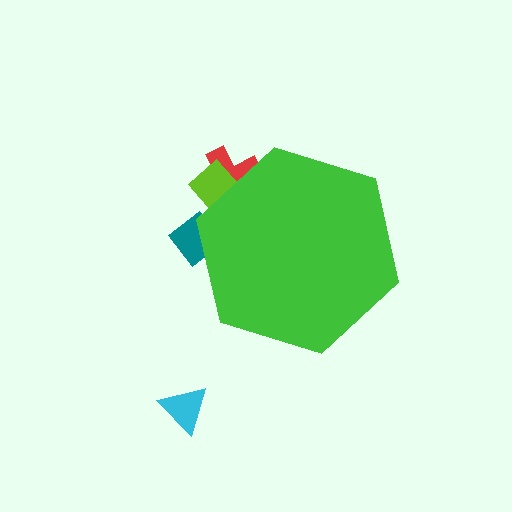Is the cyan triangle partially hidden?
No, the cyan triangle is fully visible.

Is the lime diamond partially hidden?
Yes, the lime diamond is partially hidden behind the green hexagon.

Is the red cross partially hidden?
Yes, the red cross is partially hidden behind the green hexagon.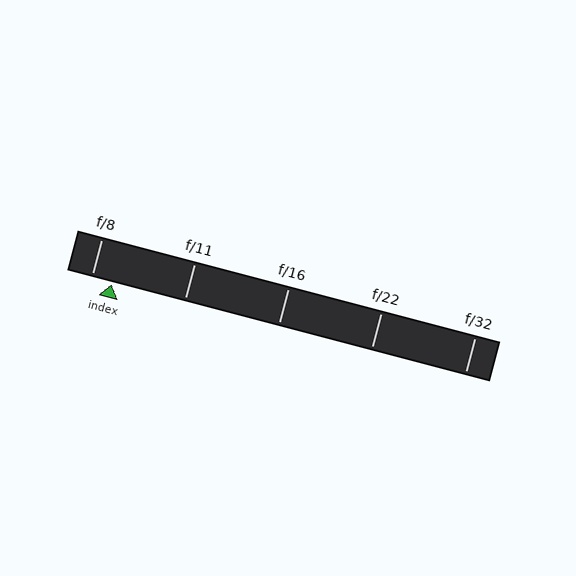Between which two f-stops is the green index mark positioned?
The index mark is between f/8 and f/11.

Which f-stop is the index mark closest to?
The index mark is closest to f/8.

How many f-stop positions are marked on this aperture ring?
There are 5 f-stop positions marked.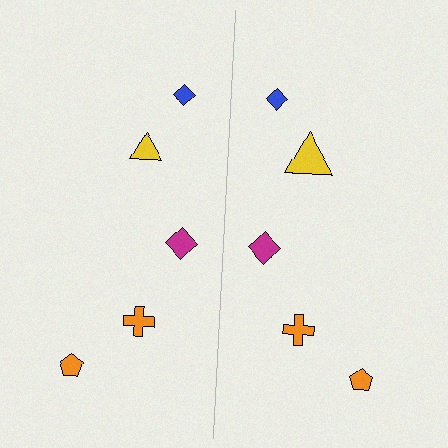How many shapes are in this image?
There are 10 shapes in this image.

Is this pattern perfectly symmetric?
No, the pattern is not perfectly symmetric. The yellow triangle on the right side has a different size than its mirror counterpart.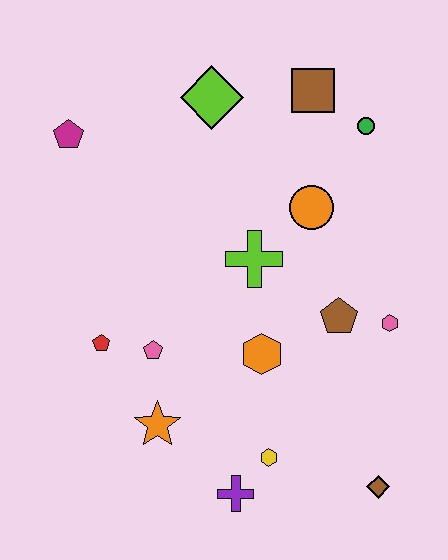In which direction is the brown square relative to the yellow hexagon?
The brown square is above the yellow hexagon.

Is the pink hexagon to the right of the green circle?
Yes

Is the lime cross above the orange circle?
No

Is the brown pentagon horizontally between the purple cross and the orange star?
No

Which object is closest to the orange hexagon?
The brown pentagon is closest to the orange hexagon.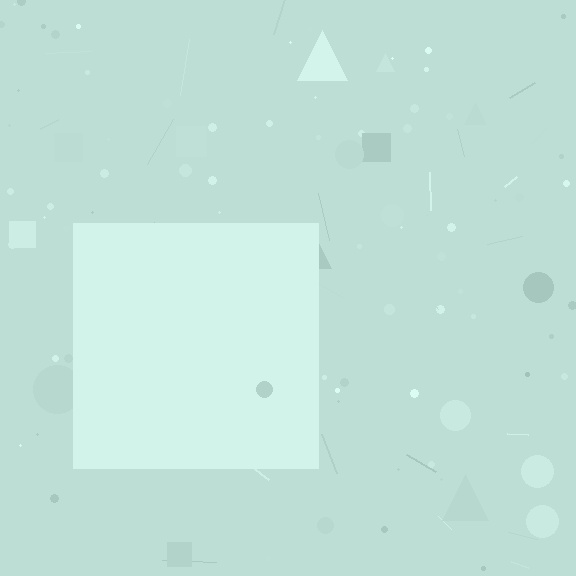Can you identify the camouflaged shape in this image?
The camouflaged shape is a square.